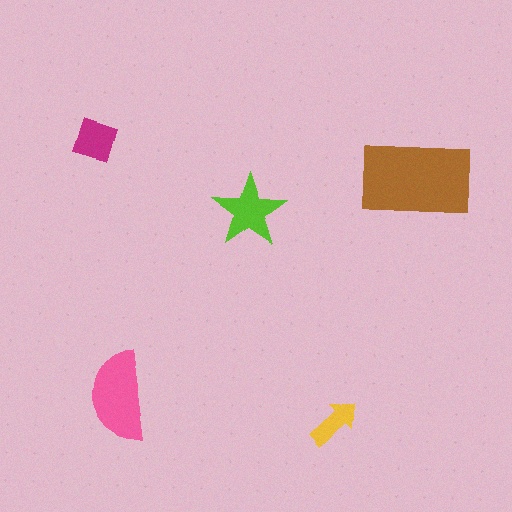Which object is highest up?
The magenta diamond is topmost.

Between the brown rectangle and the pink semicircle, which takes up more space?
The brown rectangle.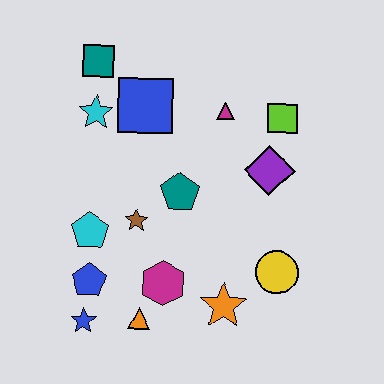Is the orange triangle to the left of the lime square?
Yes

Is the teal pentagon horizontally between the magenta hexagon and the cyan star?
No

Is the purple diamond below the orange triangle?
No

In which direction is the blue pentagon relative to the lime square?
The blue pentagon is to the left of the lime square.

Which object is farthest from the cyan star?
The yellow circle is farthest from the cyan star.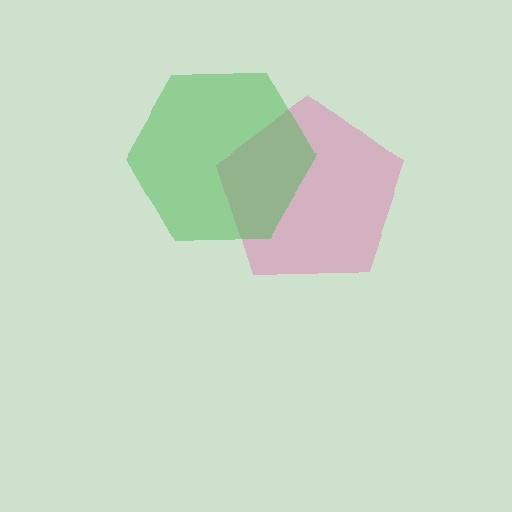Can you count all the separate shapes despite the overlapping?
Yes, there are 2 separate shapes.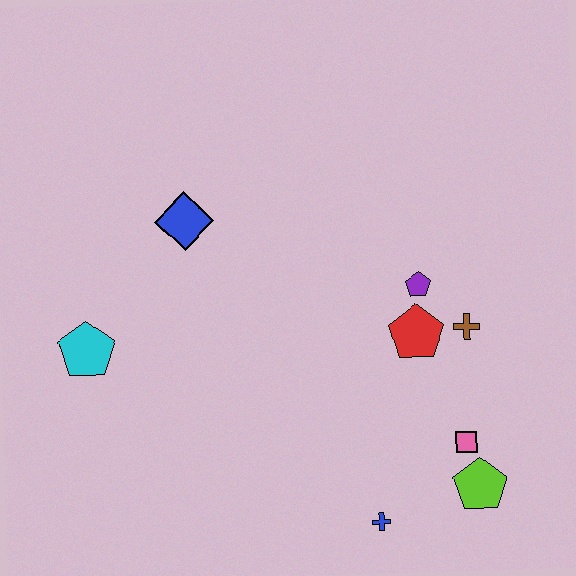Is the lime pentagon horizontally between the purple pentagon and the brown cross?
No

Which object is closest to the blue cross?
The lime pentagon is closest to the blue cross.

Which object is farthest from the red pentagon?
The cyan pentagon is farthest from the red pentagon.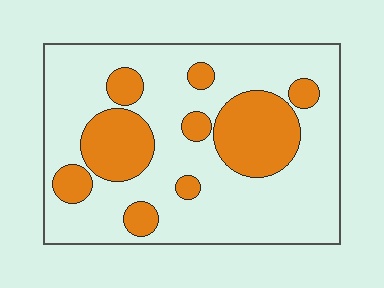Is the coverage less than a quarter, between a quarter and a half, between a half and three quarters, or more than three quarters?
Between a quarter and a half.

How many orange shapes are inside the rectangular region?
9.